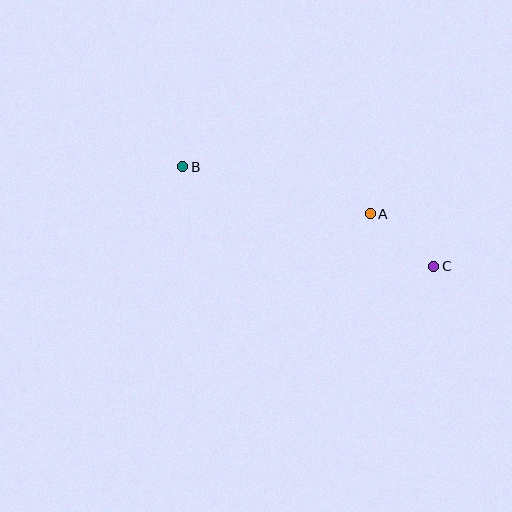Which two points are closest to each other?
Points A and C are closest to each other.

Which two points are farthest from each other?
Points B and C are farthest from each other.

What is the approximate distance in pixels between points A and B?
The distance between A and B is approximately 193 pixels.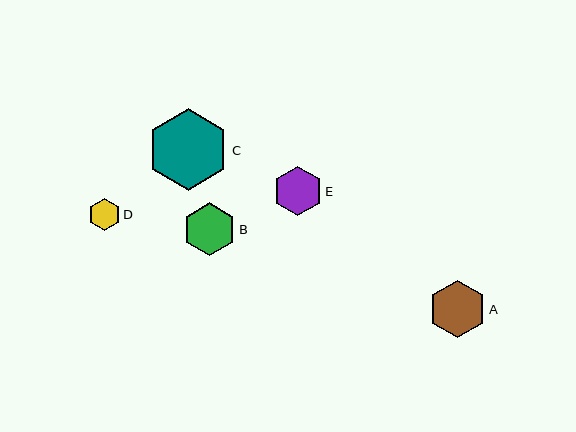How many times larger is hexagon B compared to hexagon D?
Hexagon B is approximately 1.7 times the size of hexagon D.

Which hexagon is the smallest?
Hexagon D is the smallest with a size of approximately 32 pixels.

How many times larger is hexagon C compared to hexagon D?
Hexagon C is approximately 2.6 times the size of hexagon D.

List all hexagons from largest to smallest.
From largest to smallest: C, A, B, E, D.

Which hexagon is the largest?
Hexagon C is the largest with a size of approximately 81 pixels.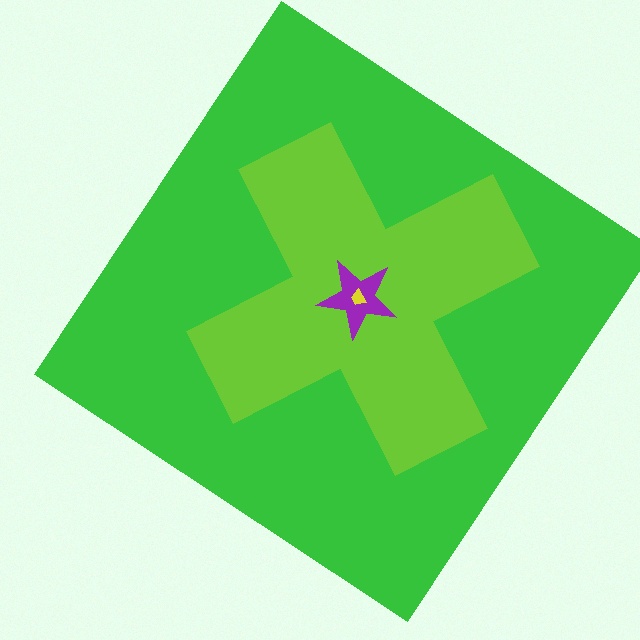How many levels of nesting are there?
4.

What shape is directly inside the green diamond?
The lime cross.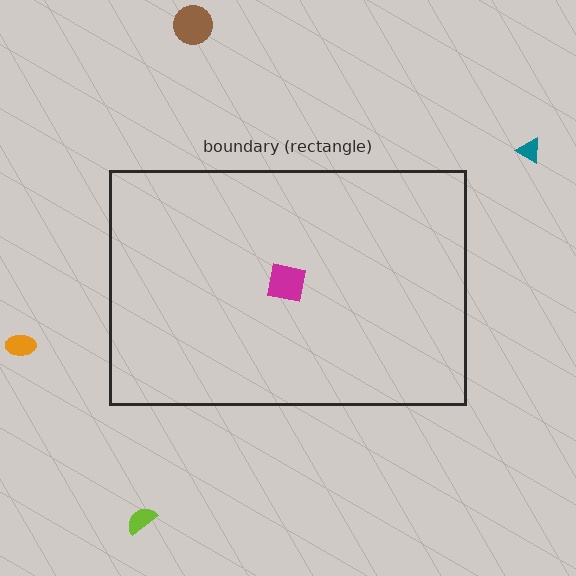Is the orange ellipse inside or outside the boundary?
Outside.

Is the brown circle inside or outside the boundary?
Outside.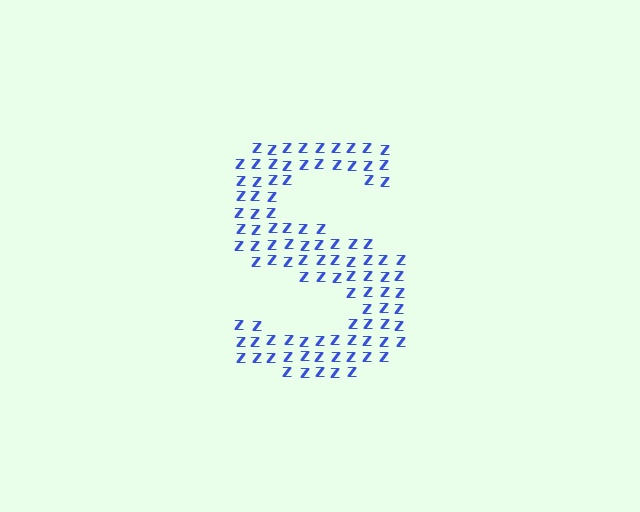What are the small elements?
The small elements are letter Z's.